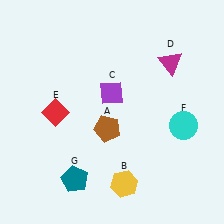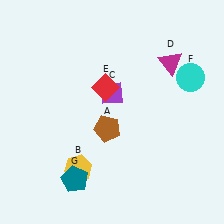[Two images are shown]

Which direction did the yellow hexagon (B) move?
The yellow hexagon (B) moved left.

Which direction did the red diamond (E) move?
The red diamond (E) moved right.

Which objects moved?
The objects that moved are: the yellow hexagon (B), the red diamond (E), the cyan circle (F).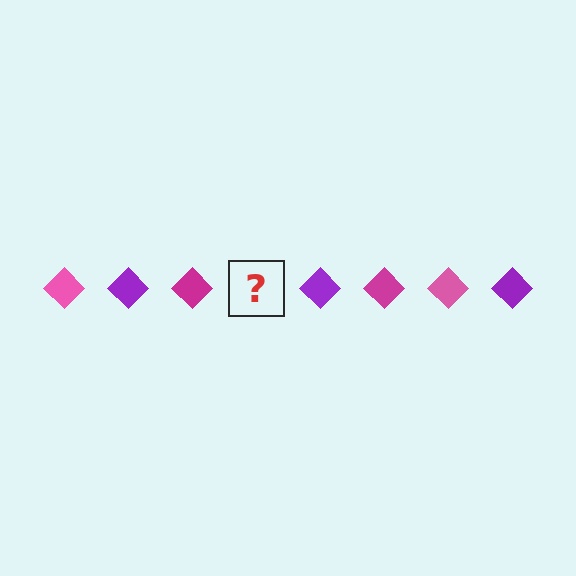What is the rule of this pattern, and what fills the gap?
The rule is that the pattern cycles through pink, purple, magenta diamonds. The gap should be filled with a pink diamond.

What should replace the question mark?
The question mark should be replaced with a pink diamond.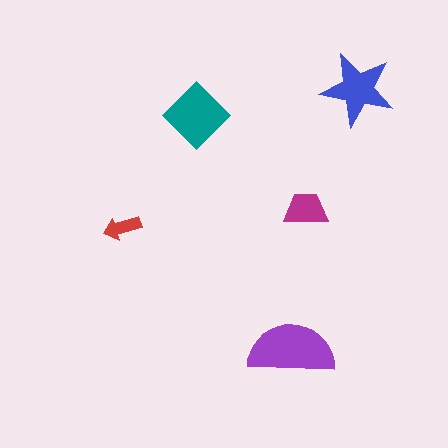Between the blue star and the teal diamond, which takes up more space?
The teal diamond.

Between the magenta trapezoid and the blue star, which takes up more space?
The blue star.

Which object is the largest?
The purple semicircle.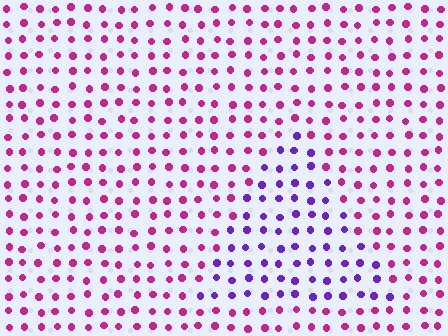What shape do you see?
I see a triangle.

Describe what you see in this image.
The image is filled with small magenta elements in a uniform arrangement. A triangle-shaped region is visible where the elements are tinted to a slightly different hue, forming a subtle color boundary.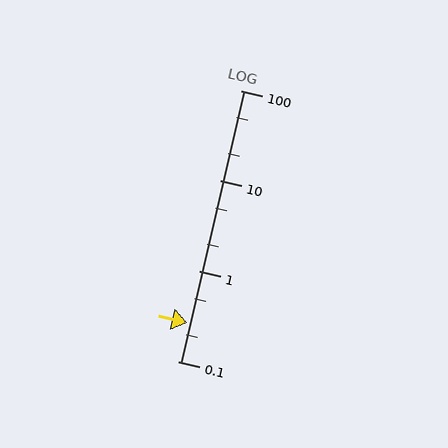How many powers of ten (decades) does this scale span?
The scale spans 3 decades, from 0.1 to 100.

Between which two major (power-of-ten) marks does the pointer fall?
The pointer is between 0.1 and 1.